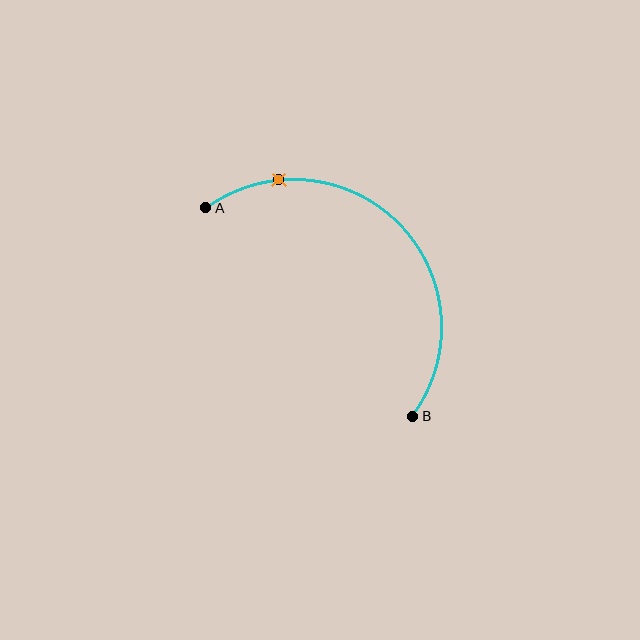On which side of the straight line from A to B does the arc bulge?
The arc bulges above and to the right of the straight line connecting A and B.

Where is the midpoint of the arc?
The arc midpoint is the point on the curve farthest from the straight line joining A and B. It sits above and to the right of that line.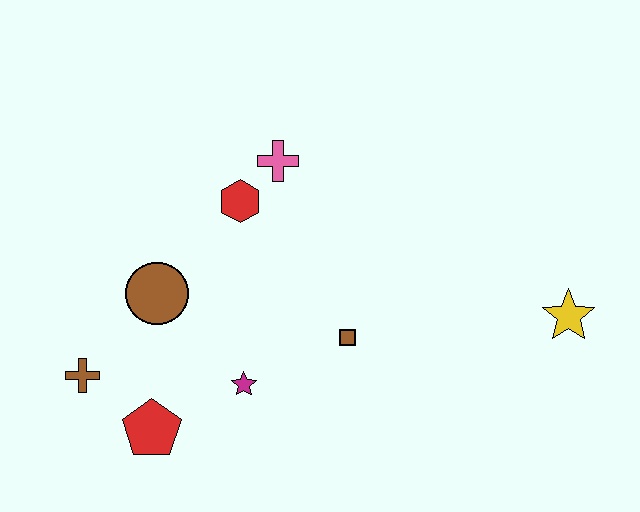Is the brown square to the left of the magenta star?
No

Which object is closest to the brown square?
The magenta star is closest to the brown square.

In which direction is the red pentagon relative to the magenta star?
The red pentagon is to the left of the magenta star.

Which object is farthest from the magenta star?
The yellow star is farthest from the magenta star.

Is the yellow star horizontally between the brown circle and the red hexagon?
No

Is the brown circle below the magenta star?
No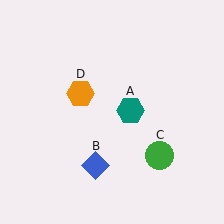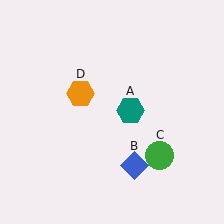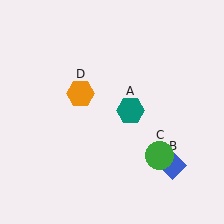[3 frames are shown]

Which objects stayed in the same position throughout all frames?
Teal hexagon (object A) and green circle (object C) and orange hexagon (object D) remained stationary.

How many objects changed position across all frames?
1 object changed position: blue diamond (object B).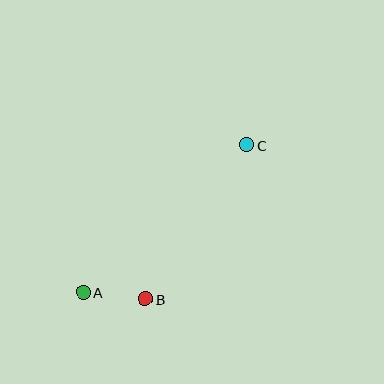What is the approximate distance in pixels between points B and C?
The distance between B and C is approximately 185 pixels.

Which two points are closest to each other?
Points A and B are closest to each other.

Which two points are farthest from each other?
Points A and C are farthest from each other.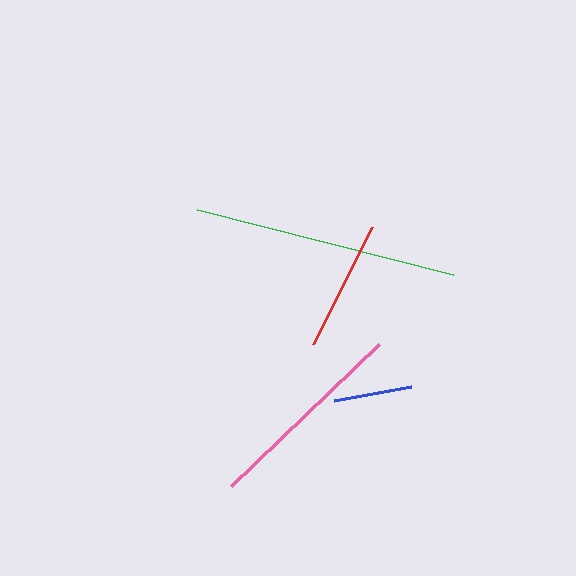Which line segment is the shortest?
The blue line is the shortest at approximately 78 pixels.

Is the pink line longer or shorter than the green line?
The green line is longer than the pink line.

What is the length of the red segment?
The red segment is approximately 131 pixels long.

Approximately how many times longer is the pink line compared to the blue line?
The pink line is approximately 2.6 times the length of the blue line.